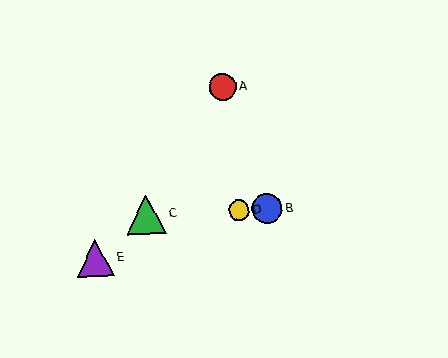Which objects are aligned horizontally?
Objects B, C, D are aligned horizontally.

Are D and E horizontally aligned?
No, D is at y≈210 and E is at y≈258.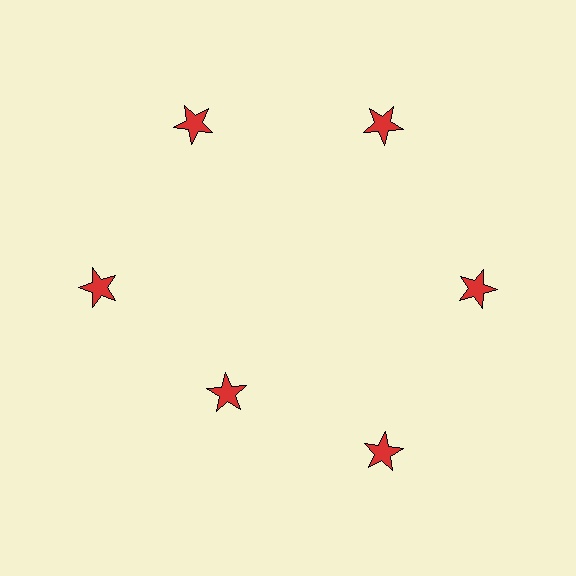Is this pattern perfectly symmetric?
No. The 6 red stars are arranged in a ring, but one element near the 7 o'clock position is pulled inward toward the center, breaking the 6-fold rotational symmetry.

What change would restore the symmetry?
The symmetry would be restored by moving it outward, back onto the ring so that all 6 stars sit at equal angles and equal distance from the center.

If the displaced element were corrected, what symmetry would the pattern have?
It would have 6-fold rotational symmetry — the pattern would map onto itself every 60 degrees.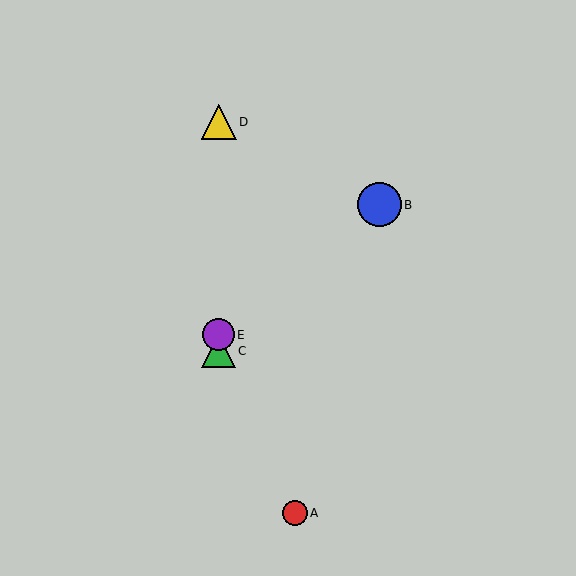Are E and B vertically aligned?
No, E is at x≈219 and B is at x≈379.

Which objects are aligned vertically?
Objects C, D, E are aligned vertically.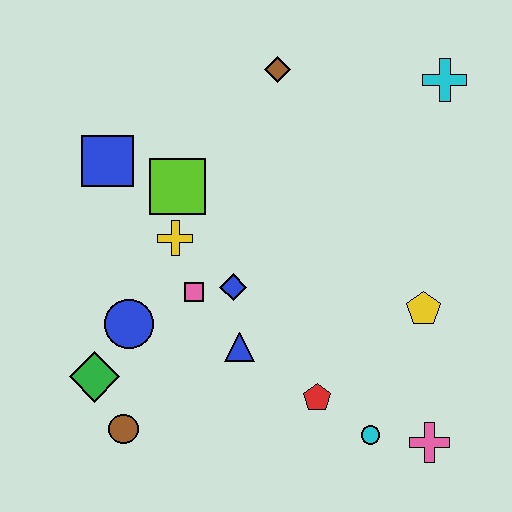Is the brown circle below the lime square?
Yes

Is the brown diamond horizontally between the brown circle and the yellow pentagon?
Yes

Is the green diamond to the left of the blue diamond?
Yes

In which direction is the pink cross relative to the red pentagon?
The pink cross is to the right of the red pentagon.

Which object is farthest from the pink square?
The cyan cross is farthest from the pink square.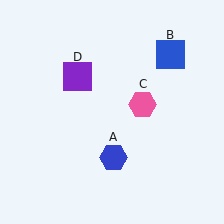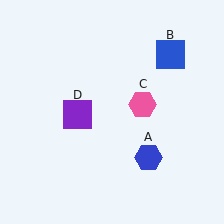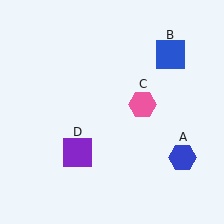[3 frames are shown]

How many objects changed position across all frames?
2 objects changed position: blue hexagon (object A), purple square (object D).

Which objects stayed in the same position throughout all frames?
Blue square (object B) and pink hexagon (object C) remained stationary.